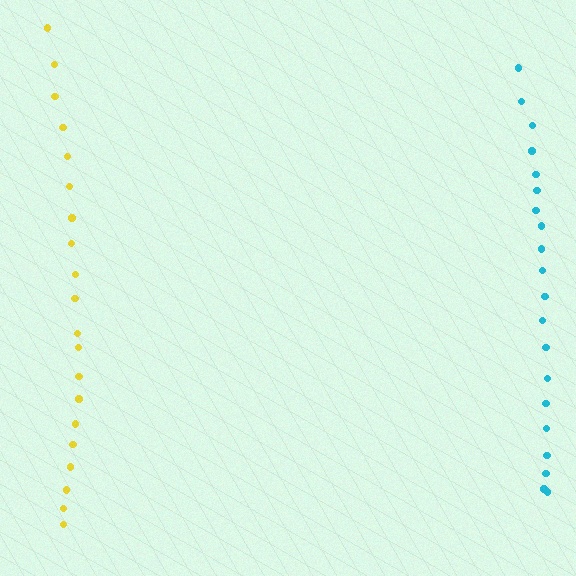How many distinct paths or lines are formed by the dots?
There are 2 distinct paths.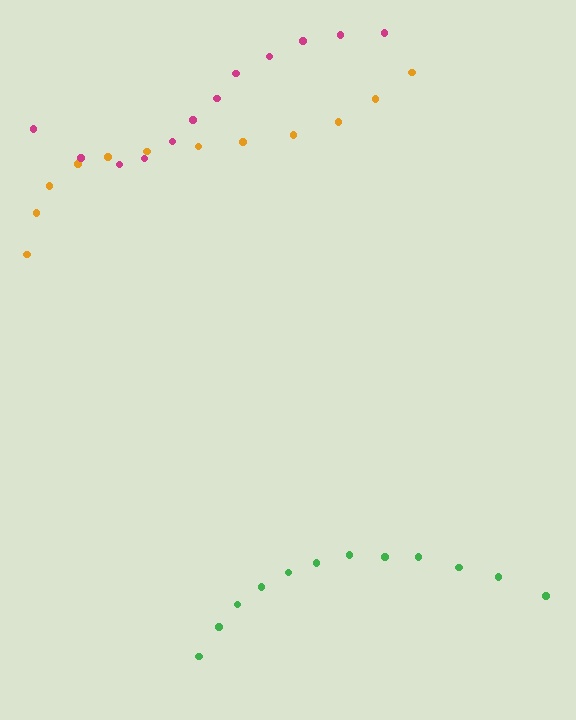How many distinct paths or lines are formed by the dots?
There are 3 distinct paths.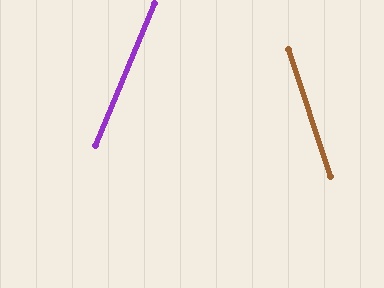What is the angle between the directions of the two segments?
Approximately 41 degrees.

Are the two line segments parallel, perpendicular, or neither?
Neither parallel nor perpendicular — they differ by about 41°.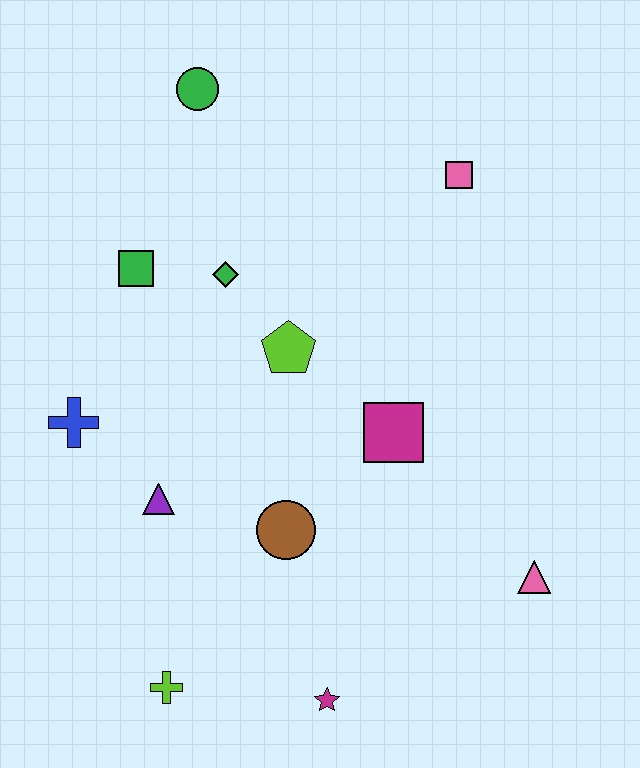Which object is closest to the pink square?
The lime pentagon is closest to the pink square.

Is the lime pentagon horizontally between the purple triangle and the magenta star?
Yes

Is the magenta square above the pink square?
No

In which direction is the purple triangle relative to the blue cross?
The purple triangle is to the right of the blue cross.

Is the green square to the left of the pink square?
Yes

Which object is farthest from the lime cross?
The green circle is farthest from the lime cross.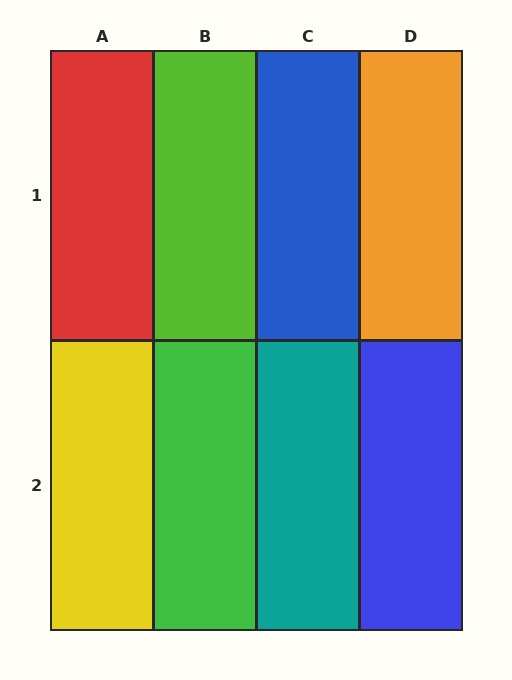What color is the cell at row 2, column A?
Yellow.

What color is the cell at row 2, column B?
Green.